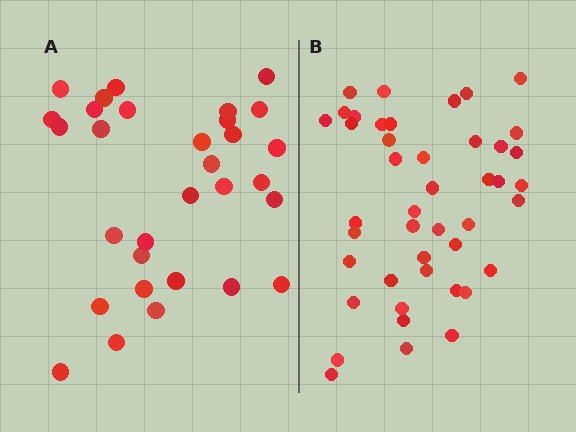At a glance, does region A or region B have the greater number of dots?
Region B (the right region) has more dots.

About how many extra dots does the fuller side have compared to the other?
Region B has approximately 15 more dots than region A.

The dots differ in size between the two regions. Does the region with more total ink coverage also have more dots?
No. Region A has more total ink coverage because its dots are larger, but region B actually contains more individual dots. Total area can be misleading — the number of items is what matters here.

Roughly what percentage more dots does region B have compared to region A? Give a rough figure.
About 40% more.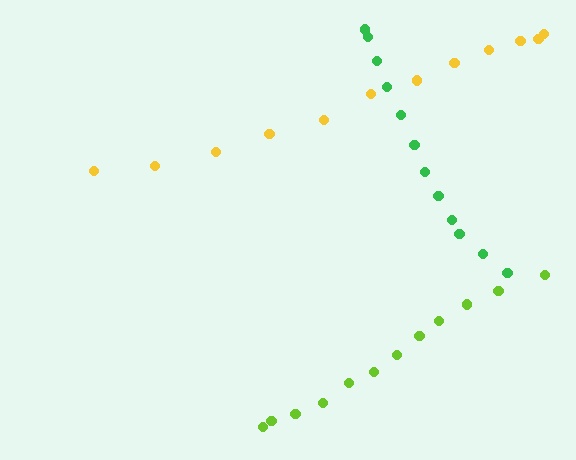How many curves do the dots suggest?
There are 3 distinct paths.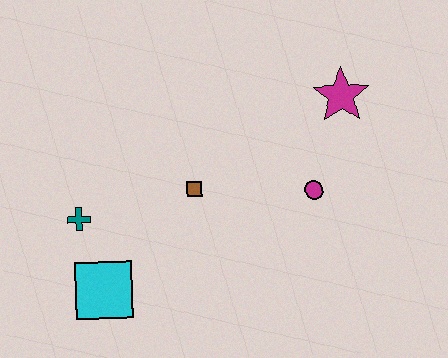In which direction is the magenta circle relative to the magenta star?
The magenta circle is below the magenta star.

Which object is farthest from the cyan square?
The magenta star is farthest from the cyan square.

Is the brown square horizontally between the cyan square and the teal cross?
No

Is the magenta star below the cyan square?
No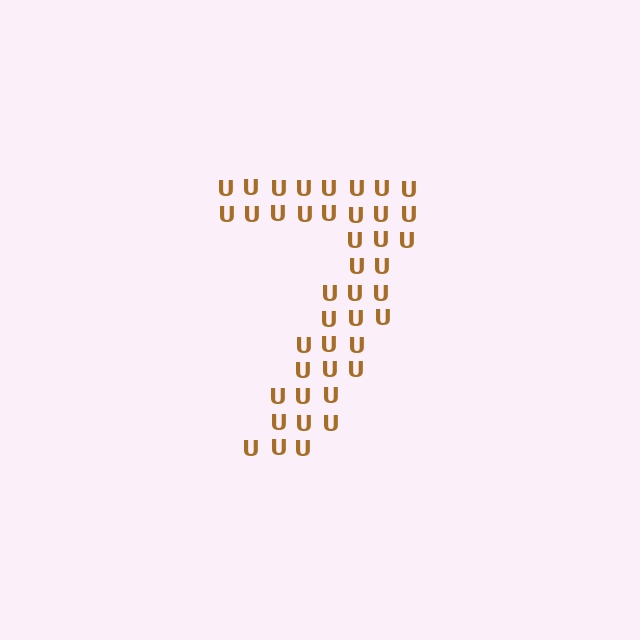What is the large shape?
The large shape is the digit 7.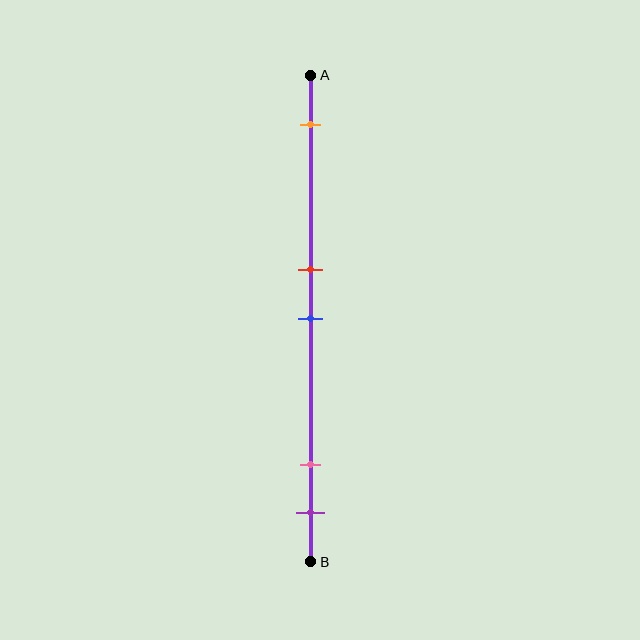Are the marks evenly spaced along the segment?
No, the marks are not evenly spaced.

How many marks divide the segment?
There are 5 marks dividing the segment.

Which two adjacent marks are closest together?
The red and blue marks are the closest adjacent pair.